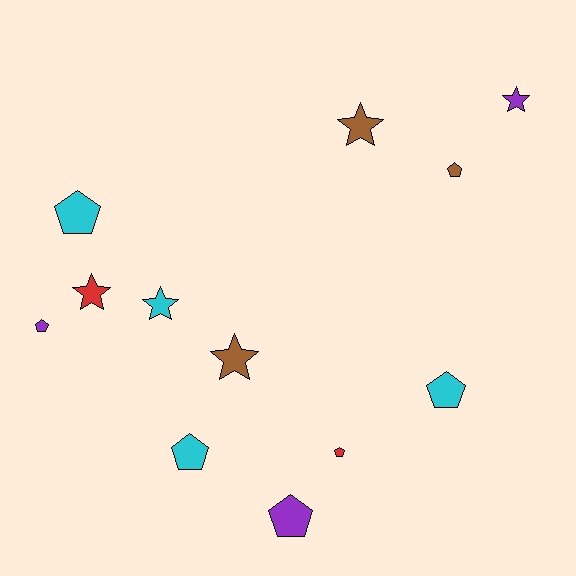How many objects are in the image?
There are 12 objects.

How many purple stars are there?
There is 1 purple star.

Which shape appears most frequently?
Pentagon, with 7 objects.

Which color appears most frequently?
Cyan, with 4 objects.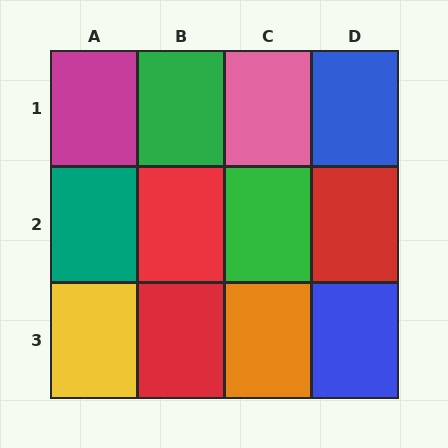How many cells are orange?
1 cell is orange.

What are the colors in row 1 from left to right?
Magenta, green, pink, blue.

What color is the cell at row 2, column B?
Red.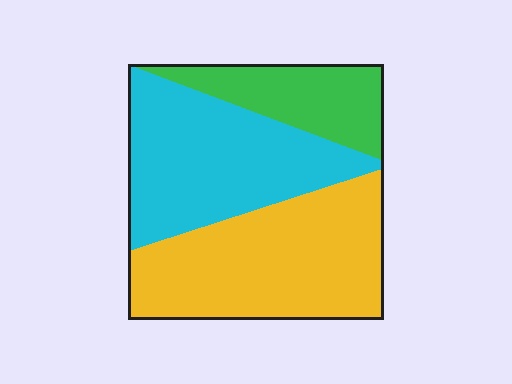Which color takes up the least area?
Green, at roughly 20%.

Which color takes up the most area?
Yellow, at roughly 45%.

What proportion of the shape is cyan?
Cyan covers roughly 40% of the shape.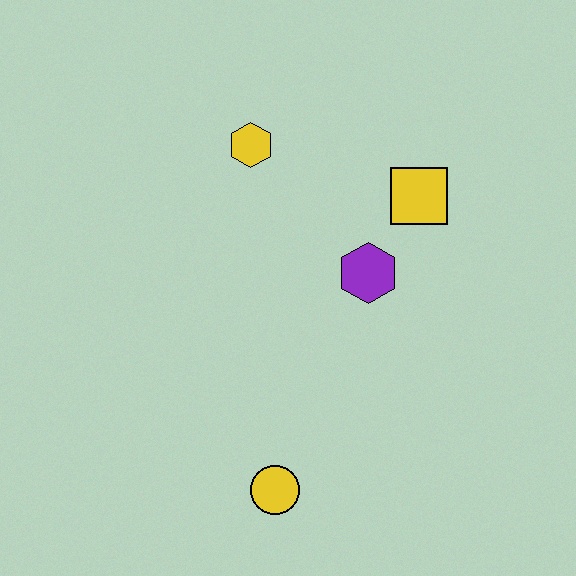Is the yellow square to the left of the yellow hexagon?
No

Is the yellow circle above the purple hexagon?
No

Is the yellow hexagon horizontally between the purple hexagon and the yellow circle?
No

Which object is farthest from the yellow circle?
The yellow hexagon is farthest from the yellow circle.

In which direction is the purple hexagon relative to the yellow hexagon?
The purple hexagon is below the yellow hexagon.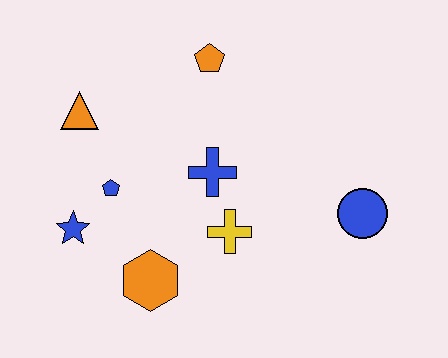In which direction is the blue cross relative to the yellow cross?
The blue cross is above the yellow cross.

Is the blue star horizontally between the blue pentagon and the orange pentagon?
No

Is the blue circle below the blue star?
No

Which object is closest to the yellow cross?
The blue cross is closest to the yellow cross.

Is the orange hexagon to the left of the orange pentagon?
Yes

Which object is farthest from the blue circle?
The orange triangle is farthest from the blue circle.